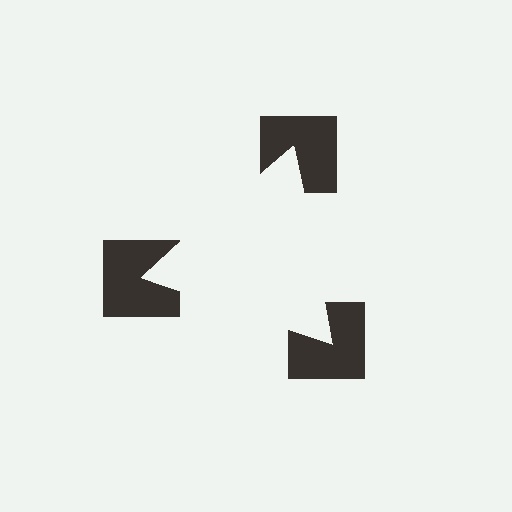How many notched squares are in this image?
There are 3 — one at each vertex of the illusory triangle.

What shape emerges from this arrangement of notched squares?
An illusory triangle — its edges are inferred from the aligned wedge cuts in the notched squares, not physically drawn.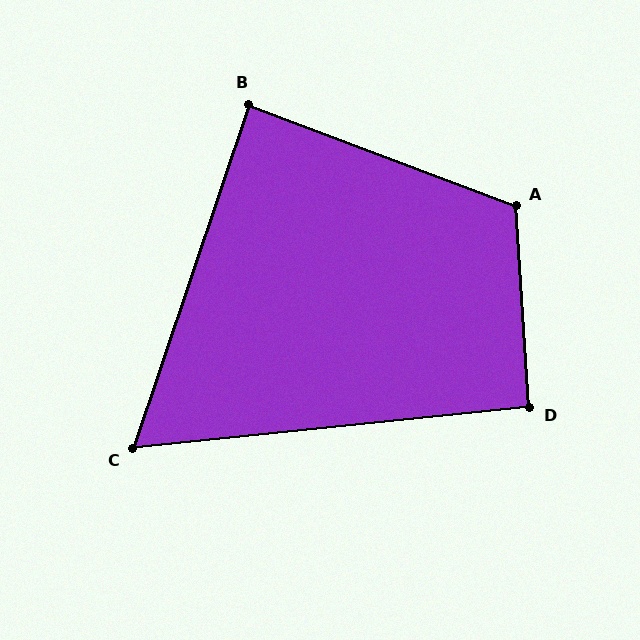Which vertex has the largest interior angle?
A, at approximately 114 degrees.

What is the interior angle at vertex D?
Approximately 92 degrees (approximately right).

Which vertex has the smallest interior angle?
C, at approximately 66 degrees.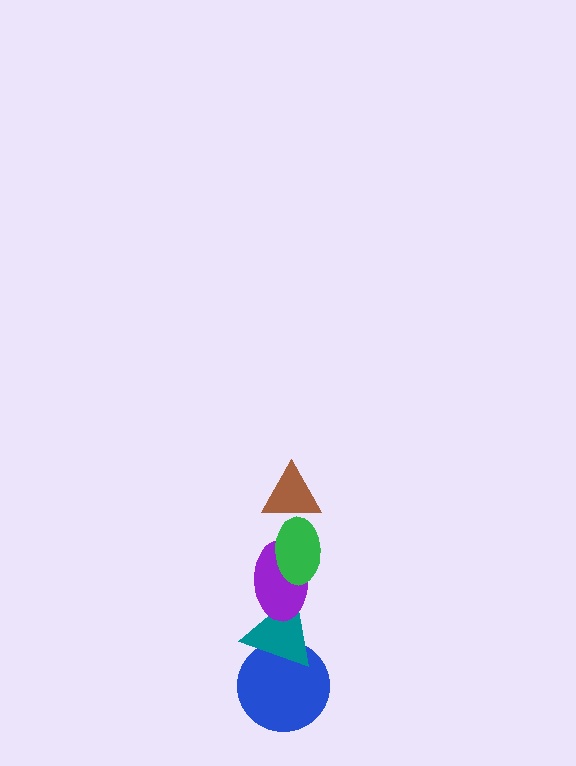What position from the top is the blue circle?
The blue circle is 5th from the top.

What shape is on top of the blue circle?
The teal triangle is on top of the blue circle.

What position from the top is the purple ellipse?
The purple ellipse is 3rd from the top.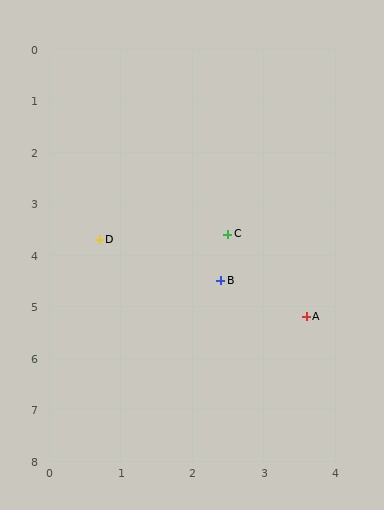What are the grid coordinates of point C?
Point C is at approximately (2.5, 3.6).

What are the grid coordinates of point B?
Point B is at approximately (2.4, 4.5).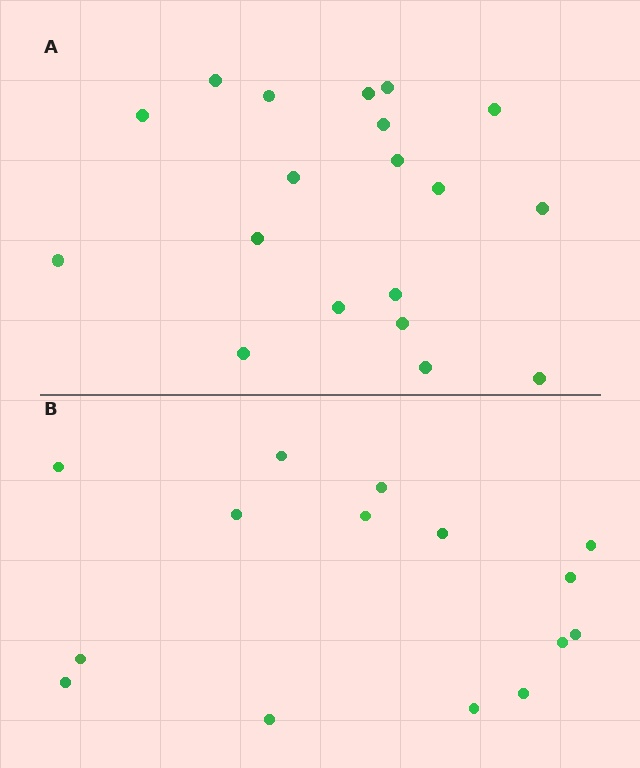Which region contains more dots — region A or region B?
Region A (the top region) has more dots.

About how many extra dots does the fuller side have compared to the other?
Region A has about 4 more dots than region B.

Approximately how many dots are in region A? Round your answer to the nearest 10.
About 20 dots. (The exact count is 19, which rounds to 20.)